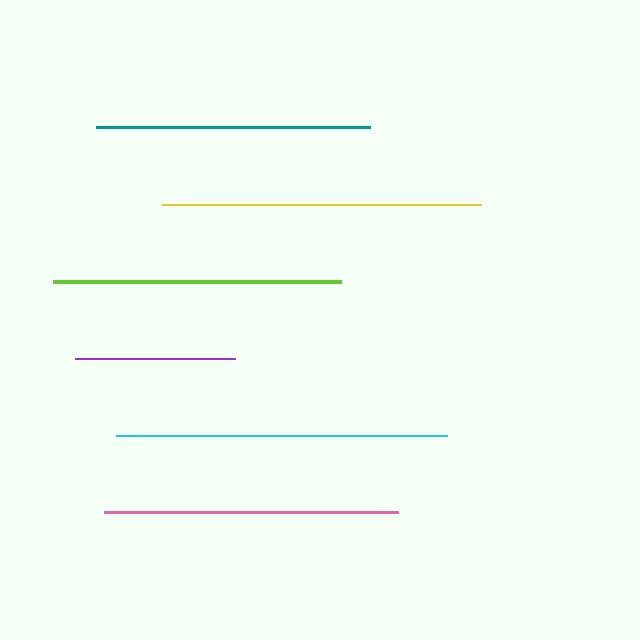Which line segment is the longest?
The cyan line is the longest at approximately 332 pixels.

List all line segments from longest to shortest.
From longest to shortest: cyan, yellow, pink, lime, teal, purple.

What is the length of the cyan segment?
The cyan segment is approximately 332 pixels long.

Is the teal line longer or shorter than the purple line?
The teal line is longer than the purple line.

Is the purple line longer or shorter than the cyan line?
The cyan line is longer than the purple line.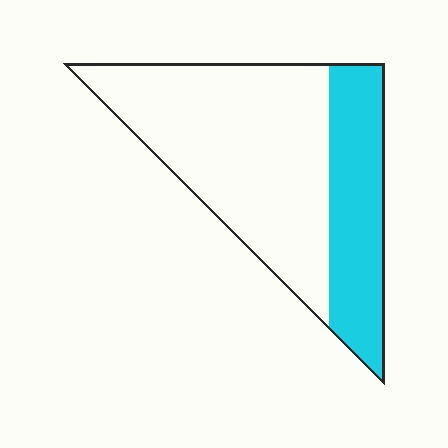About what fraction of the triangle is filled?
About one third (1/3).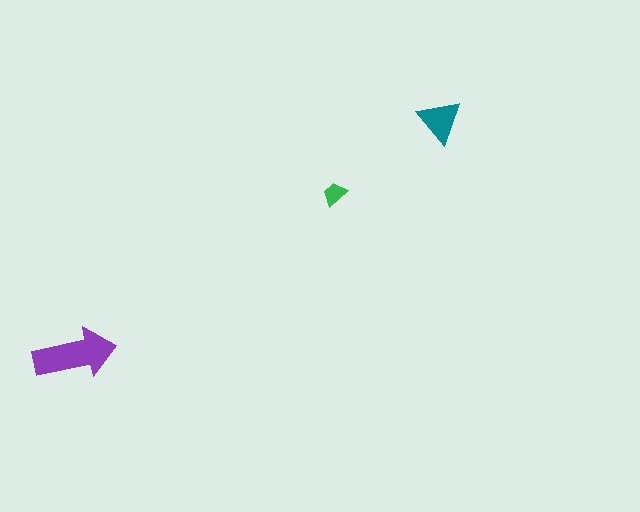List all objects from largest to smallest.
The purple arrow, the teal triangle, the green trapezoid.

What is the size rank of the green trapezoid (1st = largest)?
3rd.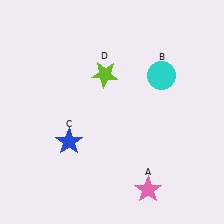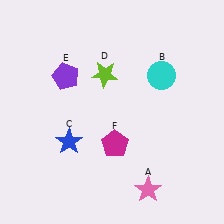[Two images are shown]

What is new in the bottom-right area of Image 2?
A magenta pentagon (F) was added in the bottom-right area of Image 2.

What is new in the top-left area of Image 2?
A purple pentagon (E) was added in the top-left area of Image 2.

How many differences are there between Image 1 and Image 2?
There are 2 differences between the two images.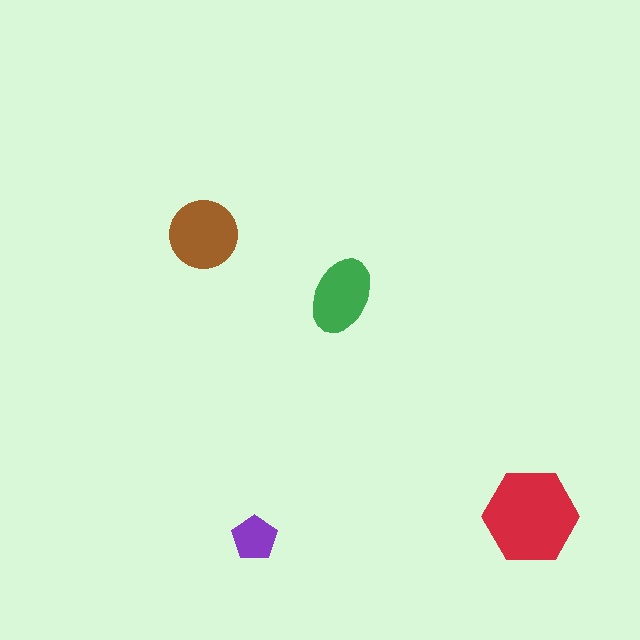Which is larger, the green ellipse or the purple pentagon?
The green ellipse.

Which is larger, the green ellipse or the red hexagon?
The red hexagon.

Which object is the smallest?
The purple pentagon.